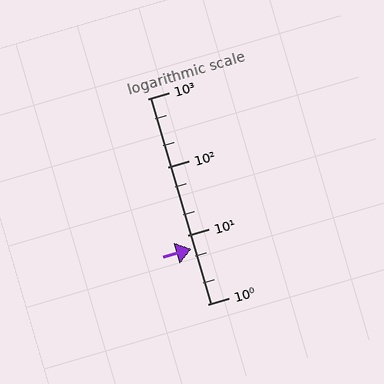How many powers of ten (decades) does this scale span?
The scale spans 3 decades, from 1 to 1000.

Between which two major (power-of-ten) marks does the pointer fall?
The pointer is between 1 and 10.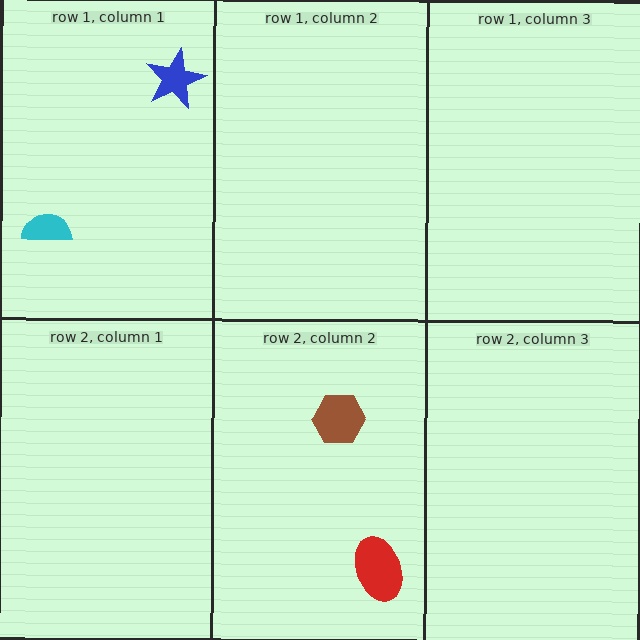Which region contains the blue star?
The row 1, column 1 region.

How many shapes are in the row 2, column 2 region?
2.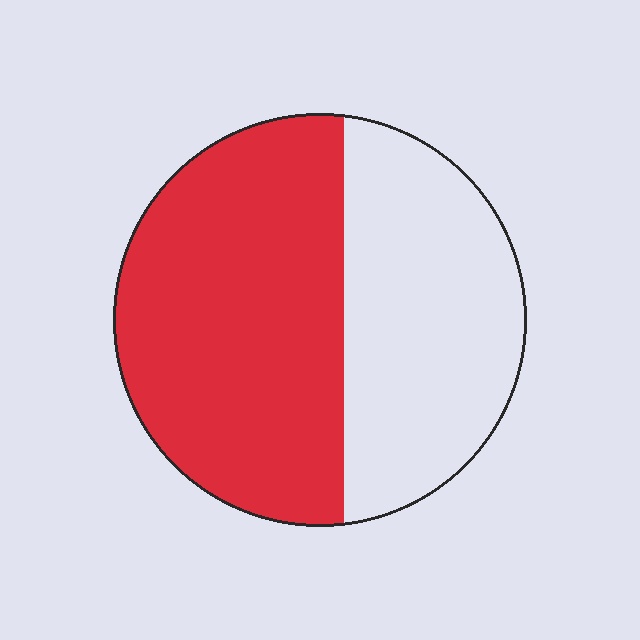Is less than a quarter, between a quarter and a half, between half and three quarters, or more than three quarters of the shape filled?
Between half and three quarters.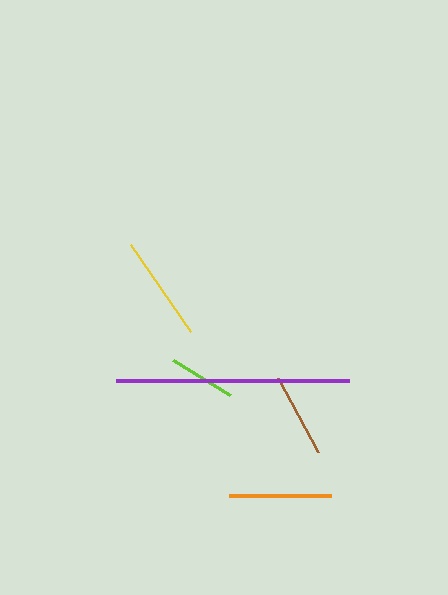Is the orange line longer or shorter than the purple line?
The purple line is longer than the orange line.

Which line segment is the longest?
The purple line is the longest at approximately 233 pixels.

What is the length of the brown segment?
The brown segment is approximately 85 pixels long.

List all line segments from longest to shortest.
From longest to shortest: purple, yellow, orange, brown, lime.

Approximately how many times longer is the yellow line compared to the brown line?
The yellow line is approximately 1.3 times the length of the brown line.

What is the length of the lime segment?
The lime segment is approximately 67 pixels long.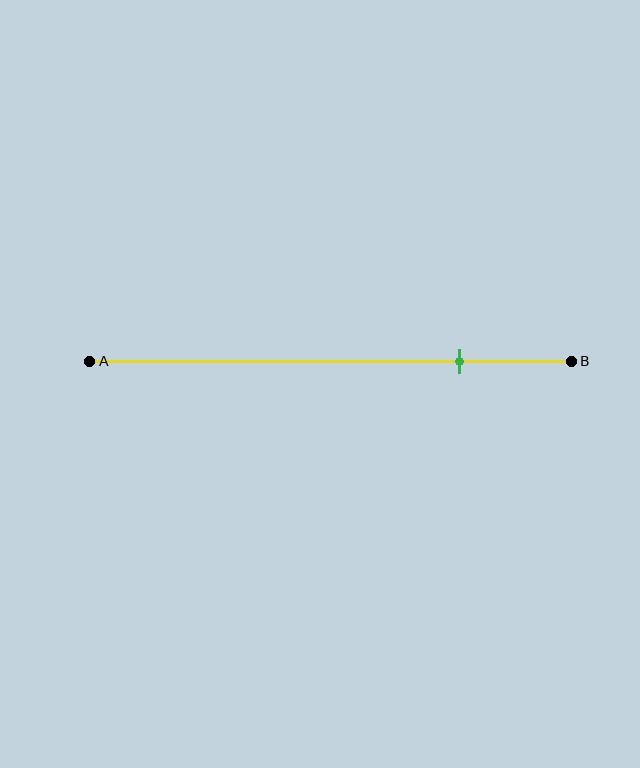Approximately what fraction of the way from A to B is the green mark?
The green mark is approximately 75% of the way from A to B.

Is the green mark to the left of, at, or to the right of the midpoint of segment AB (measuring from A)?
The green mark is to the right of the midpoint of segment AB.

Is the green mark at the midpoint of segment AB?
No, the mark is at about 75% from A, not at the 50% midpoint.